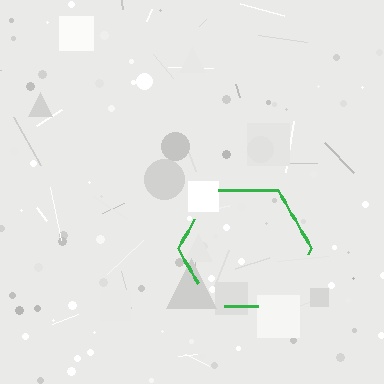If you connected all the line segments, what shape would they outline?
They would outline a hexagon.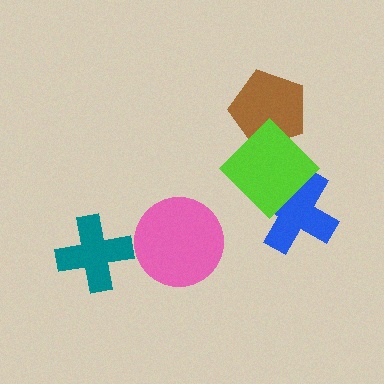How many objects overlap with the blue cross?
1 object overlaps with the blue cross.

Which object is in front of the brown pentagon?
The lime diamond is in front of the brown pentagon.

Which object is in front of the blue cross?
The lime diamond is in front of the blue cross.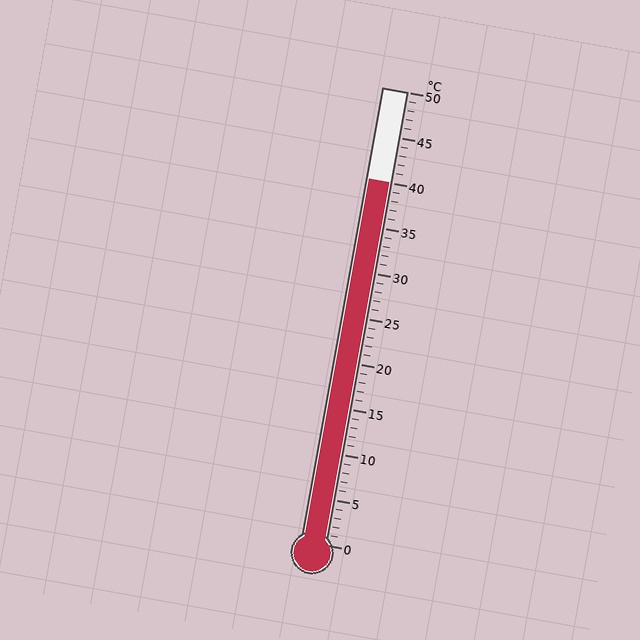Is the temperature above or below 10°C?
The temperature is above 10°C.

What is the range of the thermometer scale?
The thermometer scale ranges from 0°C to 50°C.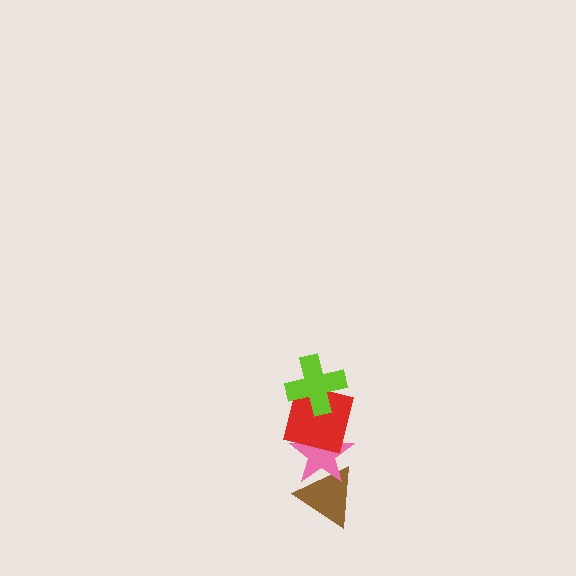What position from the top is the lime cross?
The lime cross is 1st from the top.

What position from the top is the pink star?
The pink star is 3rd from the top.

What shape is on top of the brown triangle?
The pink star is on top of the brown triangle.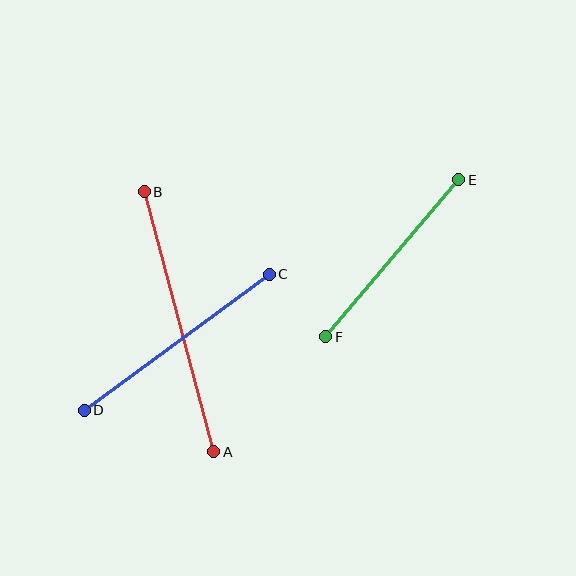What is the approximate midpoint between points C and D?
The midpoint is at approximately (177, 342) pixels.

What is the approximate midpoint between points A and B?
The midpoint is at approximately (179, 322) pixels.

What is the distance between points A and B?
The distance is approximately 269 pixels.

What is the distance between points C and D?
The distance is approximately 229 pixels.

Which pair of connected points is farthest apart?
Points A and B are farthest apart.